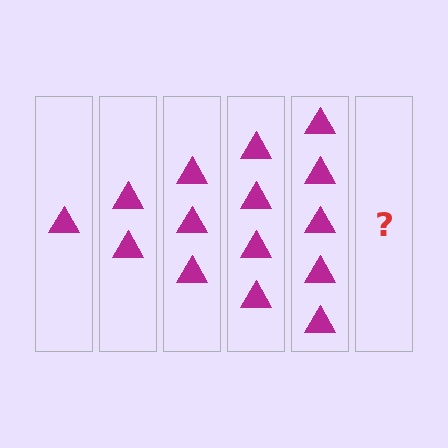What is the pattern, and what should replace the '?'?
The pattern is that each step adds one more triangle. The '?' should be 6 triangles.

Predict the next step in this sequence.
The next step is 6 triangles.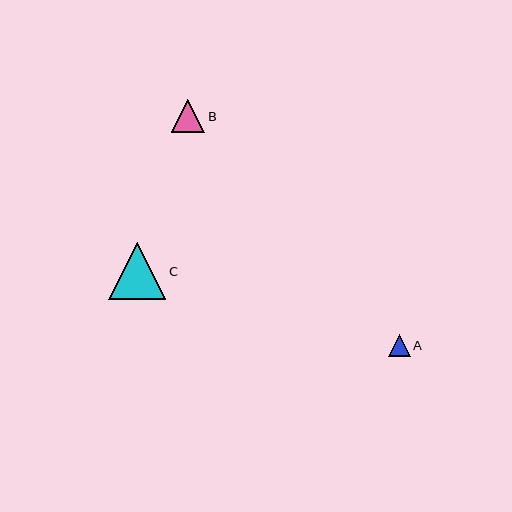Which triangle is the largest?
Triangle C is the largest with a size of approximately 57 pixels.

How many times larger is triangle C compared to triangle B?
Triangle C is approximately 1.7 times the size of triangle B.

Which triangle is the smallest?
Triangle A is the smallest with a size of approximately 22 pixels.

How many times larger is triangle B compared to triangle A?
Triangle B is approximately 1.6 times the size of triangle A.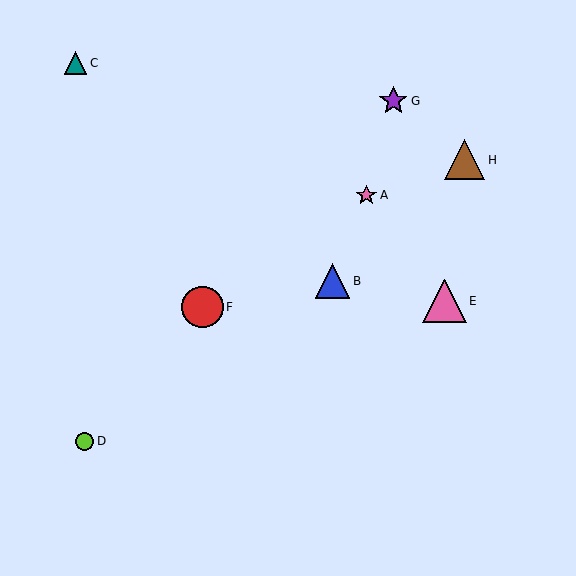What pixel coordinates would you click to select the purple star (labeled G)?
Click at (393, 101) to select the purple star G.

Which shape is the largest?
The pink triangle (labeled E) is the largest.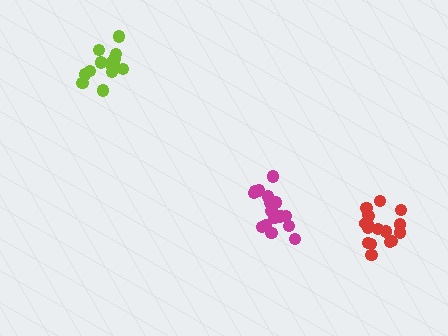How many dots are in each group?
Group 1: 17 dots, Group 2: 18 dots, Group 3: 17 dots (52 total).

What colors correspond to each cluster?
The clusters are colored: red, magenta, lime.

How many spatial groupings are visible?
There are 3 spatial groupings.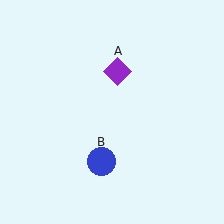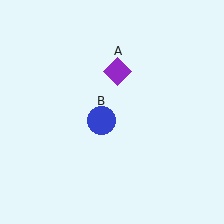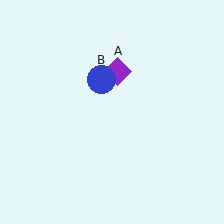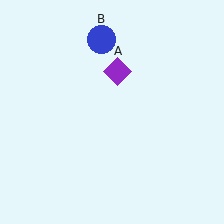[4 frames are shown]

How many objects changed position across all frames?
1 object changed position: blue circle (object B).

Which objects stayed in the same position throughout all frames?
Purple diamond (object A) remained stationary.